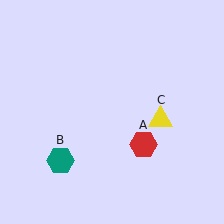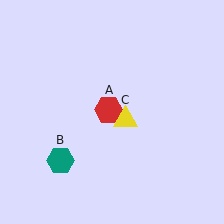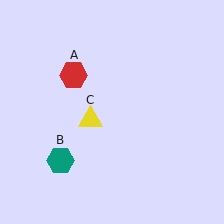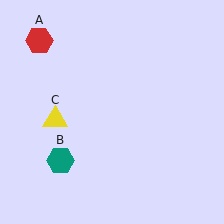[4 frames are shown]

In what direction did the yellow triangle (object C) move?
The yellow triangle (object C) moved left.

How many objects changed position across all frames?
2 objects changed position: red hexagon (object A), yellow triangle (object C).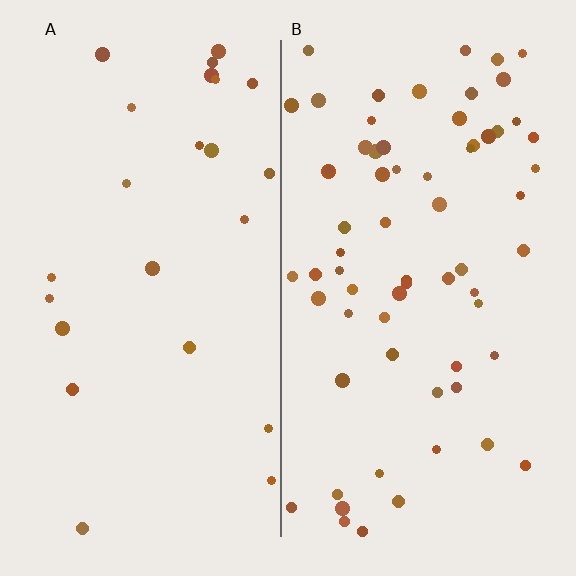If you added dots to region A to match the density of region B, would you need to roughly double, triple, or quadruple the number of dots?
Approximately triple.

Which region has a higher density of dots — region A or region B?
B (the right).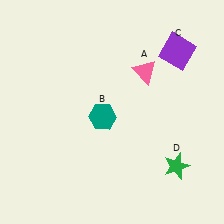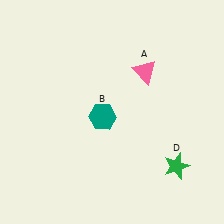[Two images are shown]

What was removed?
The purple square (C) was removed in Image 2.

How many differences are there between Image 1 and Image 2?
There is 1 difference between the two images.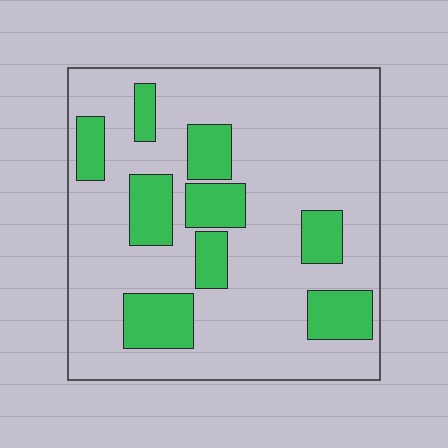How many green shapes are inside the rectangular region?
9.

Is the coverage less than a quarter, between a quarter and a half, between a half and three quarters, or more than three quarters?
Less than a quarter.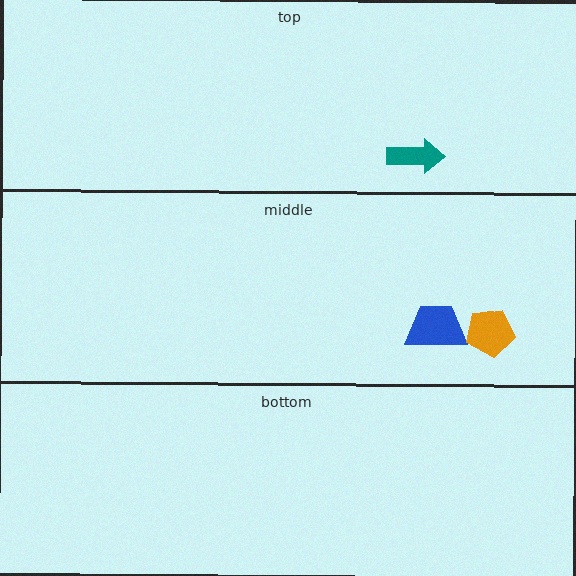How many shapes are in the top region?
1.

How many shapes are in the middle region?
2.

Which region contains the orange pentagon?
The middle region.